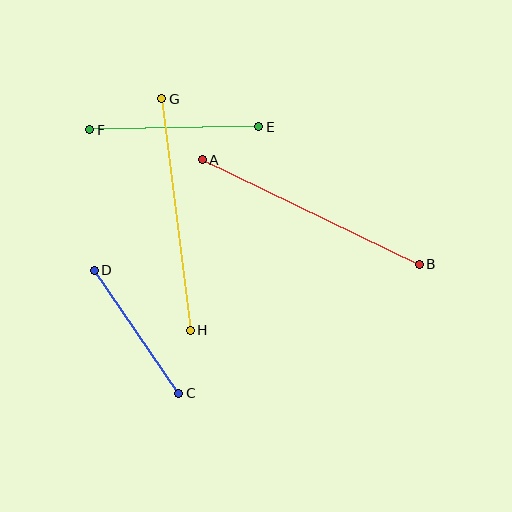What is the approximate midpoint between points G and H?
The midpoint is at approximately (176, 214) pixels.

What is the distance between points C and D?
The distance is approximately 149 pixels.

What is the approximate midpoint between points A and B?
The midpoint is at approximately (311, 212) pixels.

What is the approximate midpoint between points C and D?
The midpoint is at approximately (137, 332) pixels.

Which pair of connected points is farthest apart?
Points A and B are farthest apart.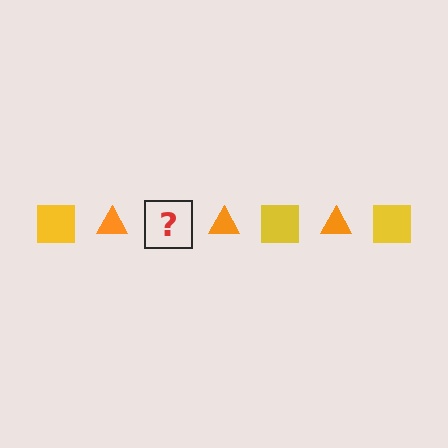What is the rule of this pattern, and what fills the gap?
The rule is that the pattern alternates between yellow square and orange triangle. The gap should be filled with a yellow square.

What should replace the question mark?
The question mark should be replaced with a yellow square.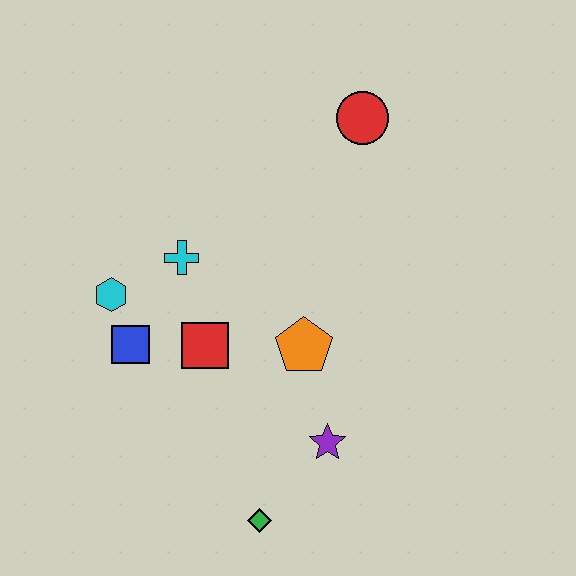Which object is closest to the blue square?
The cyan hexagon is closest to the blue square.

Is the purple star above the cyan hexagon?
No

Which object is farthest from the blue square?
The red circle is farthest from the blue square.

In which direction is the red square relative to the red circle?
The red square is below the red circle.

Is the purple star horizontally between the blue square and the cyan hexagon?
No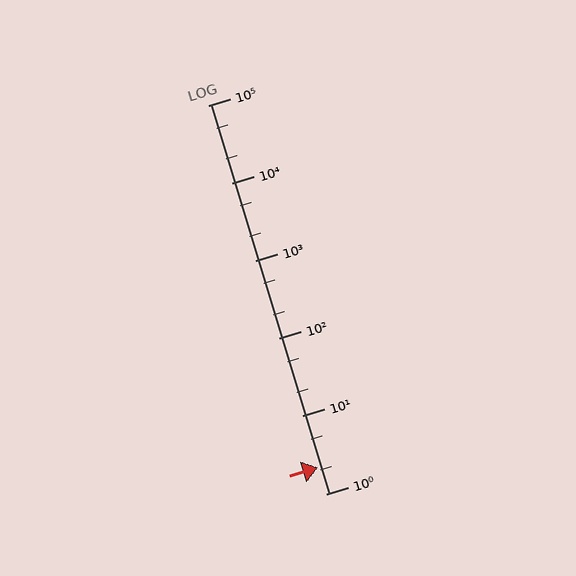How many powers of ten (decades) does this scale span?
The scale spans 5 decades, from 1 to 100000.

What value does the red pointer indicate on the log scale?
The pointer indicates approximately 2.2.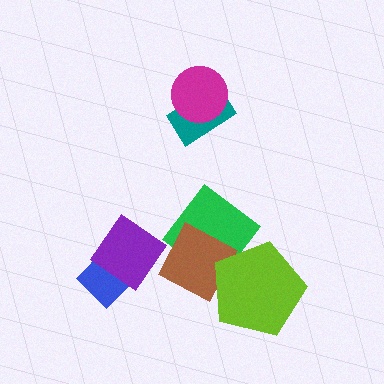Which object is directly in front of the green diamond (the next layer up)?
The brown square is directly in front of the green diamond.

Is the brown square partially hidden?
Yes, it is partially covered by another shape.